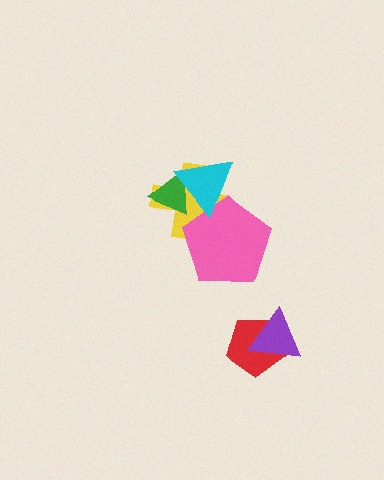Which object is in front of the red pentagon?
The purple triangle is in front of the red pentagon.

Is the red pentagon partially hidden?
Yes, it is partially covered by another shape.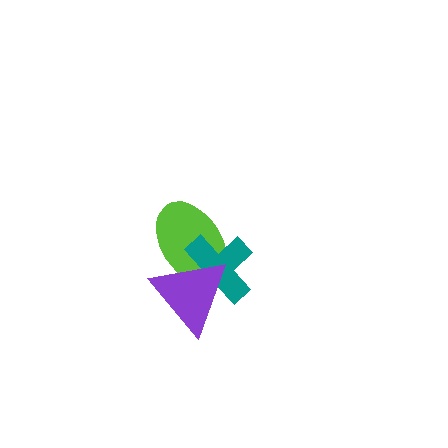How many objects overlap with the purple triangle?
2 objects overlap with the purple triangle.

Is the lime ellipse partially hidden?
Yes, it is partially covered by another shape.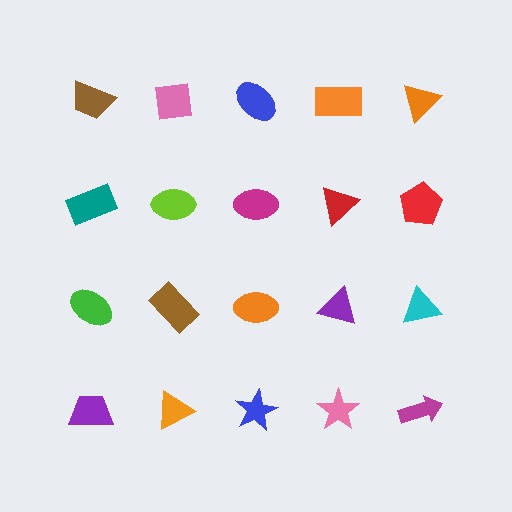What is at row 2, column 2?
A lime ellipse.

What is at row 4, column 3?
A blue star.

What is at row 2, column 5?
A red pentagon.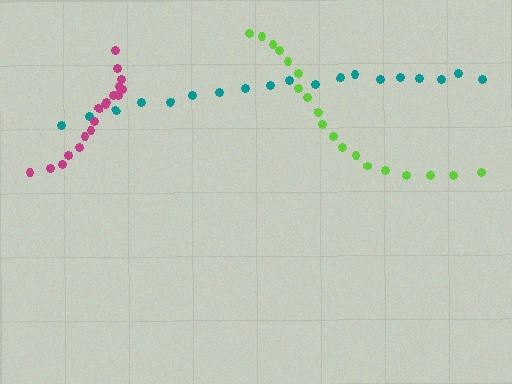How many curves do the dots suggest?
There are 3 distinct paths.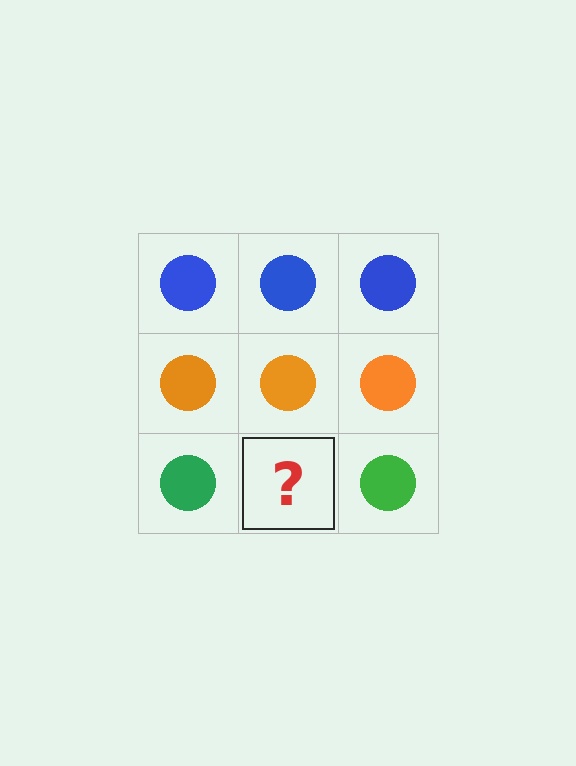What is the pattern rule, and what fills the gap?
The rule is that each row has a consistent color. The gap should be filled with a green circle.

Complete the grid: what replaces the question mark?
The question mark should be replaced with a green circle.